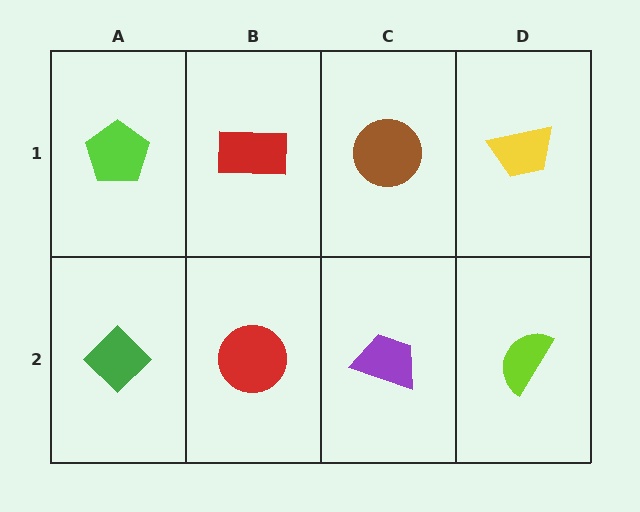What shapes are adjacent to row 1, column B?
A red circle (row 2, column B), a lime pentagon (row 1, column A), a brown circle (row 1, column C).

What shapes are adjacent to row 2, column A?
A lime pentagon (row 1, column A), a red circle (row 2, column B).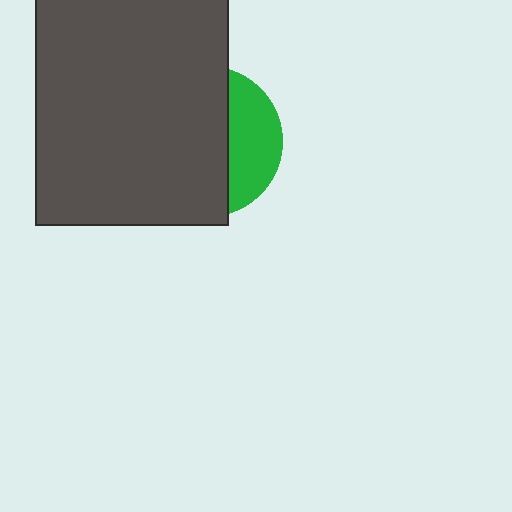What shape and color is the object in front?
The object in front is a dark gray rectangle.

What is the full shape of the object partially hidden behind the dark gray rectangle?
The partially hidden object is a green circle.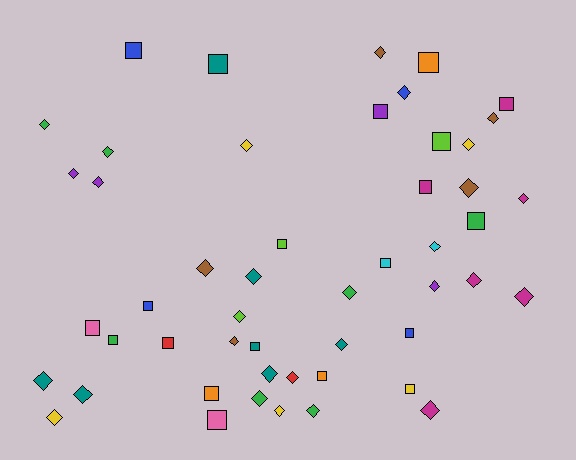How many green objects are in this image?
There are 7 green objects.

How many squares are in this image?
There are 20 squares.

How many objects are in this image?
There are 50 objects.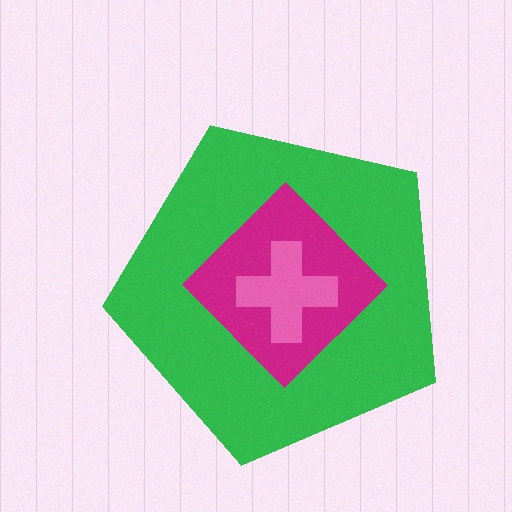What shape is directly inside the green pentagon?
The magenta diamond.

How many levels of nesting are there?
3.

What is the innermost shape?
The pink cross.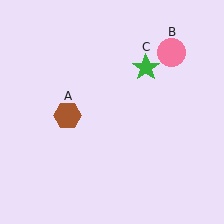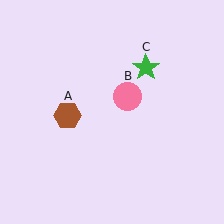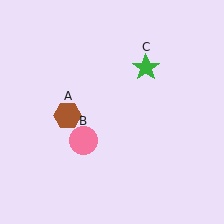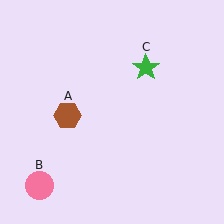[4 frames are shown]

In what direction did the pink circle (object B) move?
The pink circle (object B) moved down and to the left.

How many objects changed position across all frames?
1 object changed position: pink circle (object B).